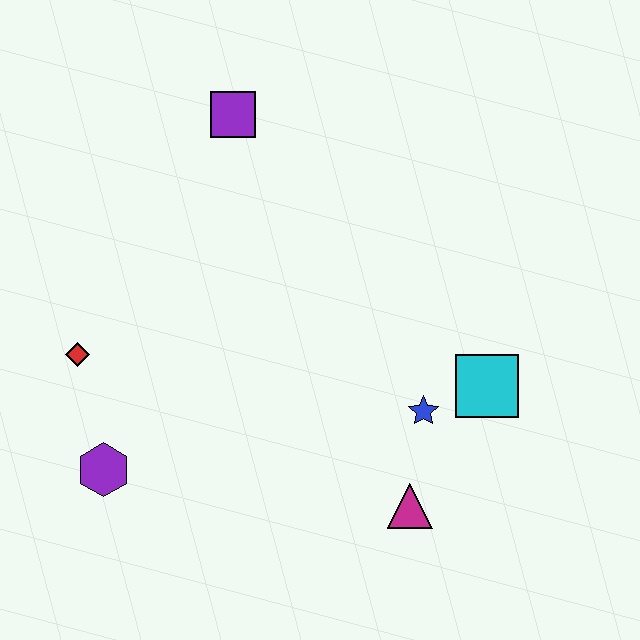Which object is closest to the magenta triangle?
The blue star is closest to the magenta triangle.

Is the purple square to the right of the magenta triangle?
No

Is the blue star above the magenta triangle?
Yes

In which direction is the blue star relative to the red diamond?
The blue star is to the right of the red diamond.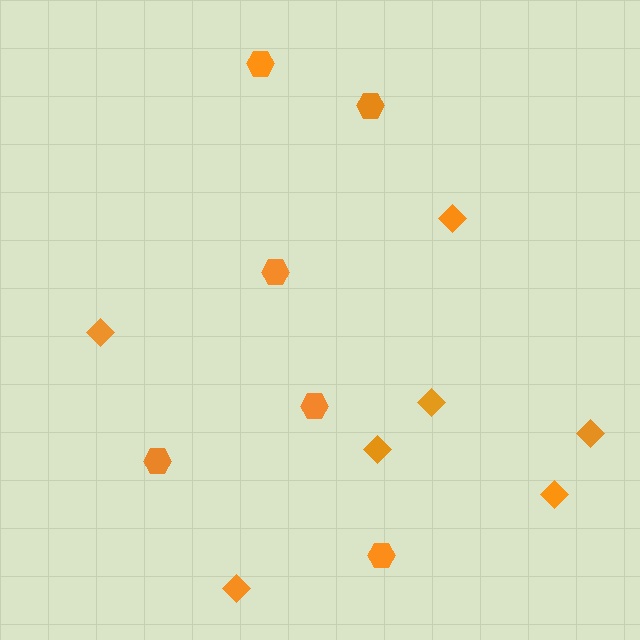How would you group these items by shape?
There are 2 groups: one group of diamonds (7) and one group of hexagons (6).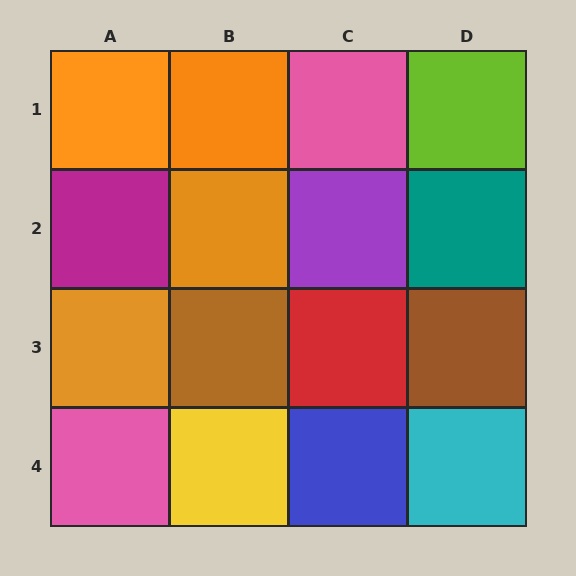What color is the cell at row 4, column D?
Cyan.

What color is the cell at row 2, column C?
Purple.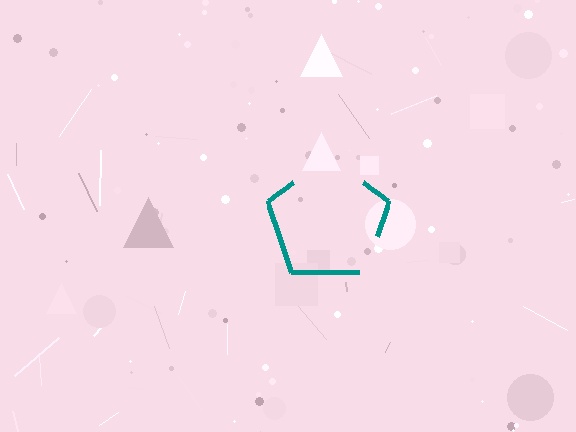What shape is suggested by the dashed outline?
The dashed outline suggests a pentagon.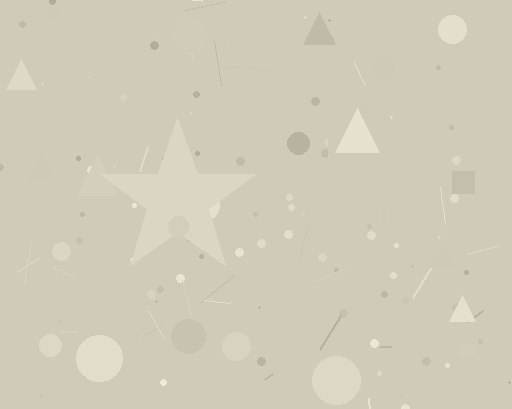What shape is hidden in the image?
A star is hidden in the image.